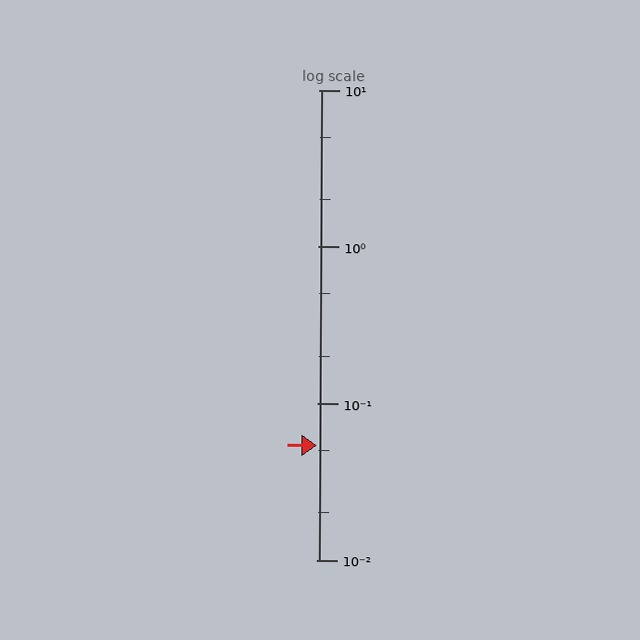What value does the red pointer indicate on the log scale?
The pointer indicates approximately 0.054.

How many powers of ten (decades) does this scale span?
The scale spans 3 decades, from 0.01 to 10.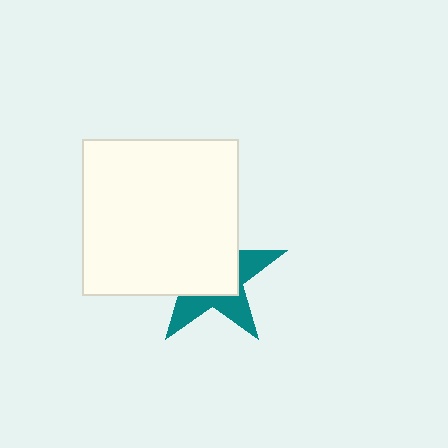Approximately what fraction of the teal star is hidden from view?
Roughly 60% of the teal star is hidden behind the white square.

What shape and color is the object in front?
The object in front is a white square.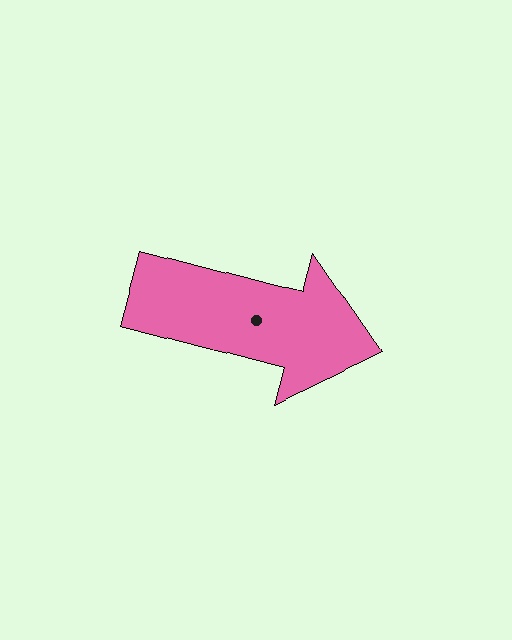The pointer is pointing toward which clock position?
Roughly 3 o'clock.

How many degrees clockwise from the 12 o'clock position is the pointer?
Approximately 105 degrees.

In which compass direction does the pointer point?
East.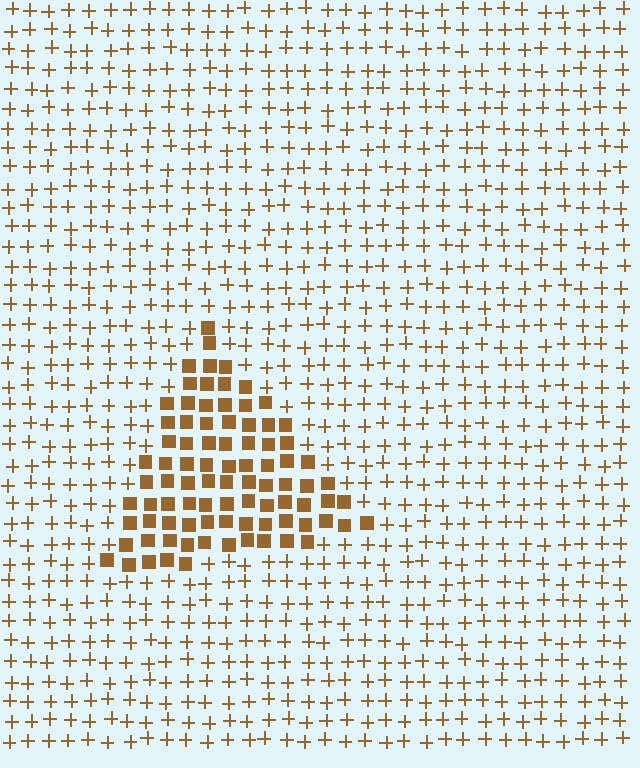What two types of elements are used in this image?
The image uses squares inside the triangle region and plus signs outside it.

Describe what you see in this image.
The image is filled with small brown elements arranged in a uniform grid. A triangle-shaped region contains squares, while the surrounding area contains plus signs. The boundary is defined purely by the change in element shape.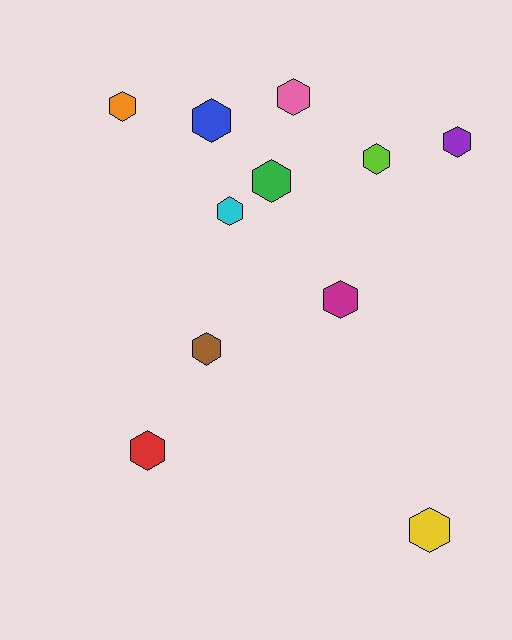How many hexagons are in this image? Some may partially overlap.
There are 11 hexagons.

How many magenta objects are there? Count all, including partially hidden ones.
There is 1 magenta object.